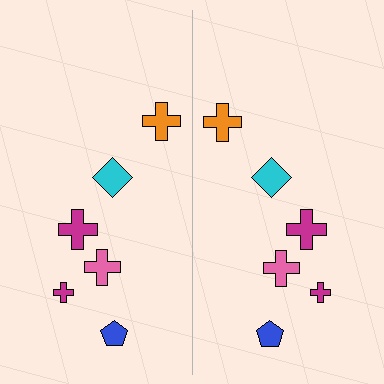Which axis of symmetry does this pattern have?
The pattern has a vertical axis of symmetry running through the center of the image.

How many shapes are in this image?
There are 12 shapes in this image.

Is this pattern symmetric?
Yes, this pattern has bilateral (reflection) symmetry.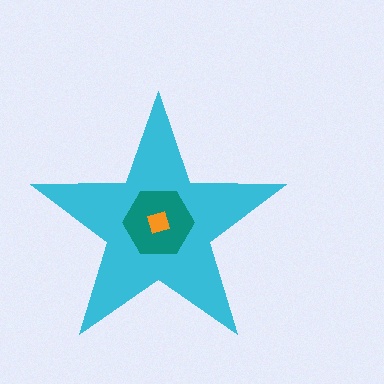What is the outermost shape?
The cyan star.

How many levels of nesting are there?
3.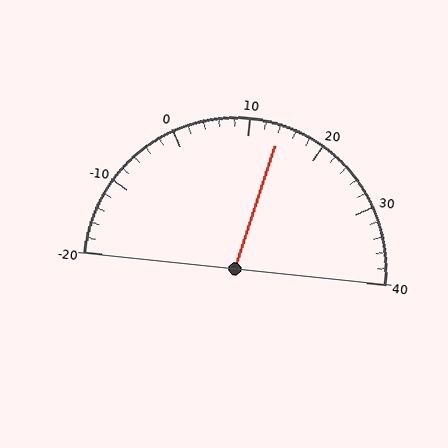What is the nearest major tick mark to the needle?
The nearest major tick mark is 10.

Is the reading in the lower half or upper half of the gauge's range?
The reading is in the upper half of the range (-20 to 40).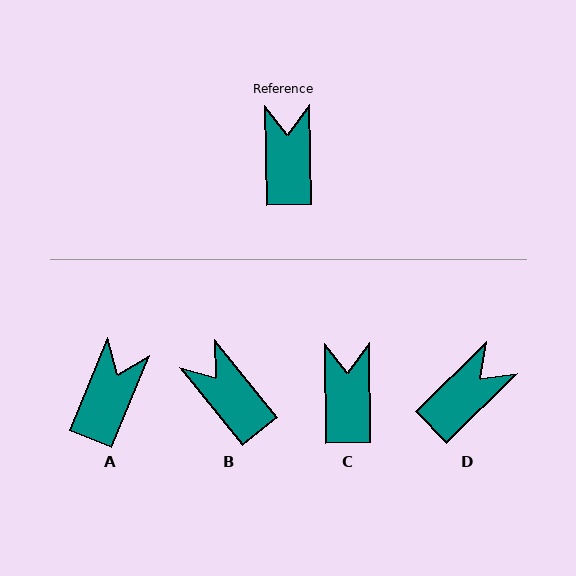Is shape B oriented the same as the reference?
No, it is off by about 38 degrees.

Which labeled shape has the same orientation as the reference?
C.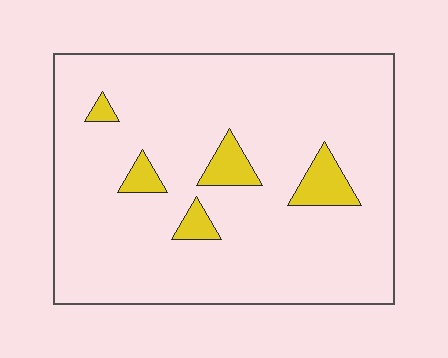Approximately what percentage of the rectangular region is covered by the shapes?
Approximately 10%.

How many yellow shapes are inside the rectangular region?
5.